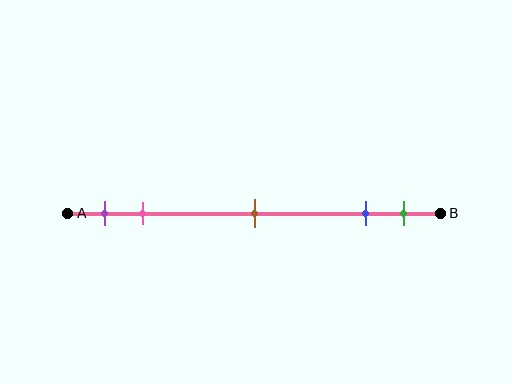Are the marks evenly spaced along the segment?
No, the marks are not evenly spaced.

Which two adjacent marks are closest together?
The blue and green marks are the closest adjacent pair.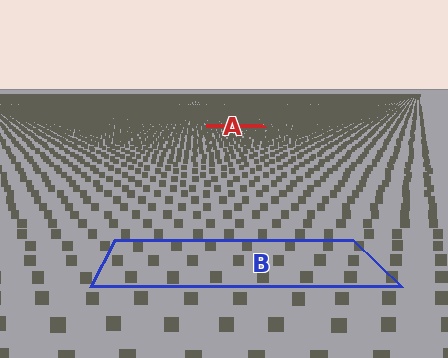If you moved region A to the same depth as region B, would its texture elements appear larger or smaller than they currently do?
They would appear larger. At a closer depth, the same texture elements are projected at a bigger on-screen size.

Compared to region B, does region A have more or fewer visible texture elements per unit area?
Region A has more texture elements per unit area — they are packed more densely because it is farther away.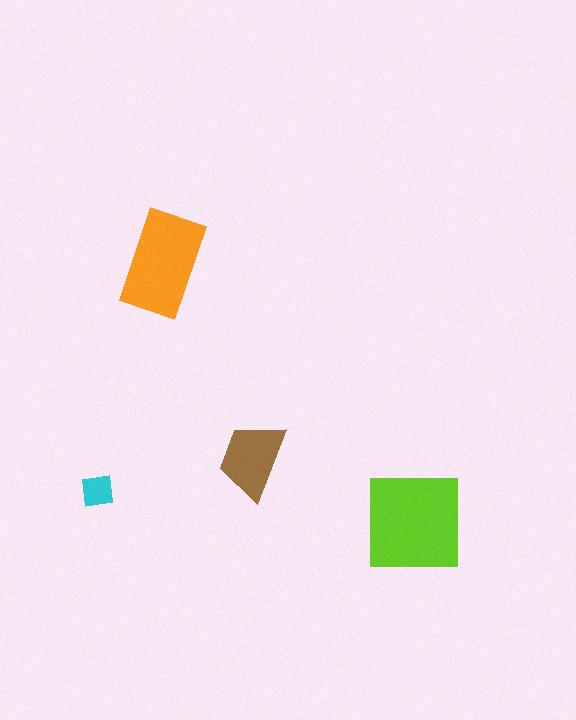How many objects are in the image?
There are 4 objects in the image.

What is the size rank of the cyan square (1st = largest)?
4th.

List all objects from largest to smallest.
The lime square, the orange rectangle, the brown trapezoid, the cyan square.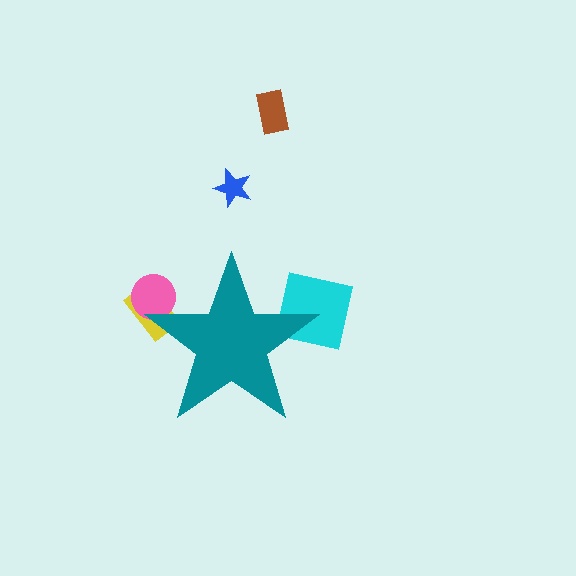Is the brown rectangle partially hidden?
No, the brown rectangle is fully visible.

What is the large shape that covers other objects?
A teal star.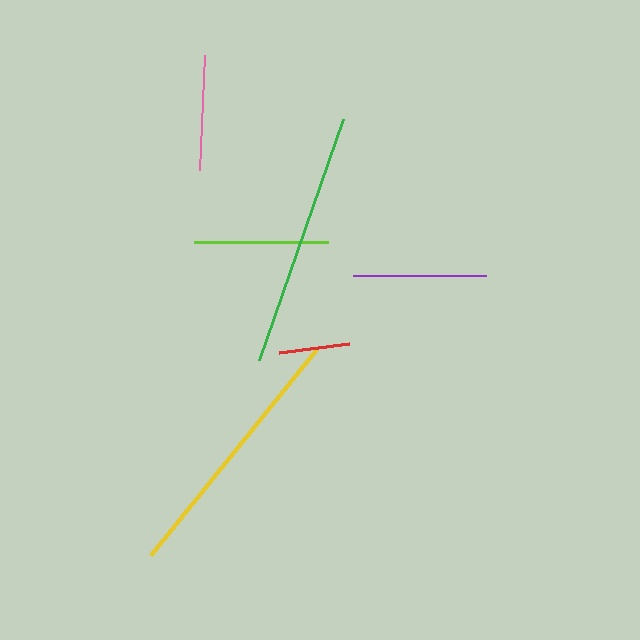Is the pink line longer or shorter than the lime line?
The lime line is longer than the pink line.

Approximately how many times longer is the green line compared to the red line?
The green line is approximately 3.6 times the length of the red line.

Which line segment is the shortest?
The red line is the shortest at approximately 70 pixels.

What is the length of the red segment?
The red segment is approximately 70 pixels long.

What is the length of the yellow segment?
The yellow segment is approximately 264 pixels long.